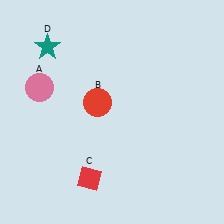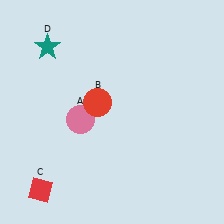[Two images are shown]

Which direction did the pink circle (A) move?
The pink circle (A) moved right.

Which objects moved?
The objects that moved are: the pink circle (A), the red diamond (C).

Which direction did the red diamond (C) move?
The red diamond (C) moved left.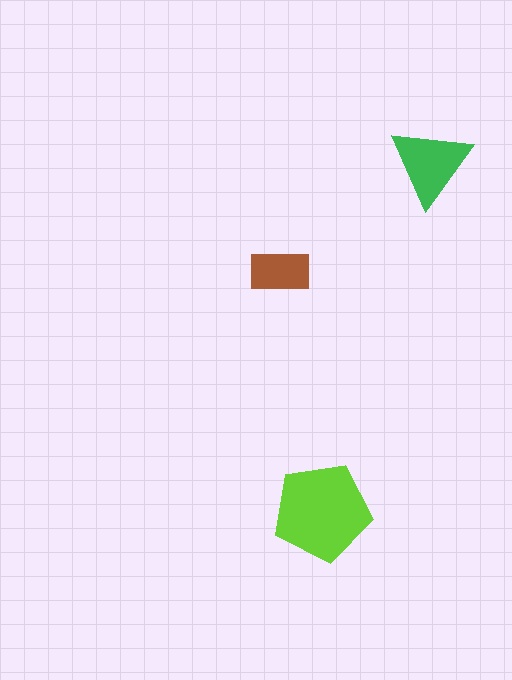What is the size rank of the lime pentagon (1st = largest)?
1st.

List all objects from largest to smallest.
The lime pentagon, the green triangle, the brown rectangle.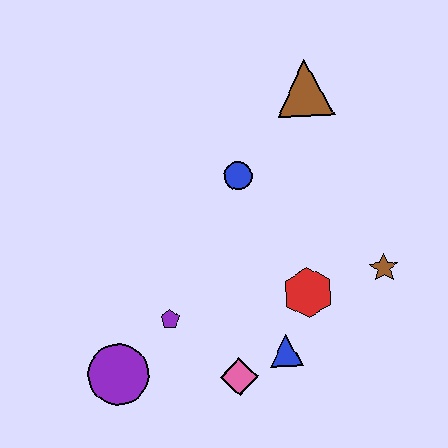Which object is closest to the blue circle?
The brown triangle is closest to the blue circle.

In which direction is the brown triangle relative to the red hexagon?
The brown triangle is above the red hexagon.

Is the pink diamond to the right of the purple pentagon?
Yes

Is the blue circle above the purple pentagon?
Yes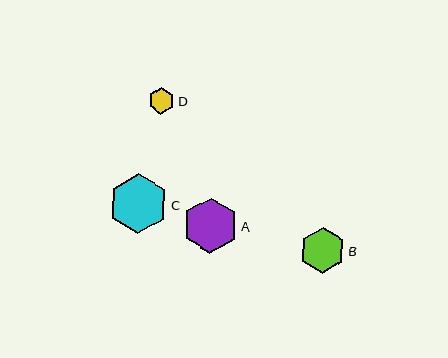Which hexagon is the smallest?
Hexagon D is the smallest with a size of approximately 26 pixels.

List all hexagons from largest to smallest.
From largest to smallest: C, A, B, D.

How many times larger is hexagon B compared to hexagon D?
Hexagon B is approximately 1.7 times the size of hexagon D.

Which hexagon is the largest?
Hexagon C is the largest with a size of approximately 60 pixels.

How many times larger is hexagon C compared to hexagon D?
Hexagon C is approximately 2.3 times the size of hexagon D.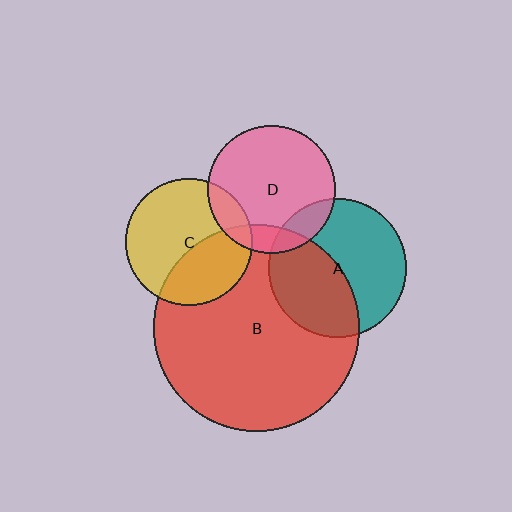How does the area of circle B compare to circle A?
Approximately 2.2 times.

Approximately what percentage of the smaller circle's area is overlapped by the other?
Approximately 15%.